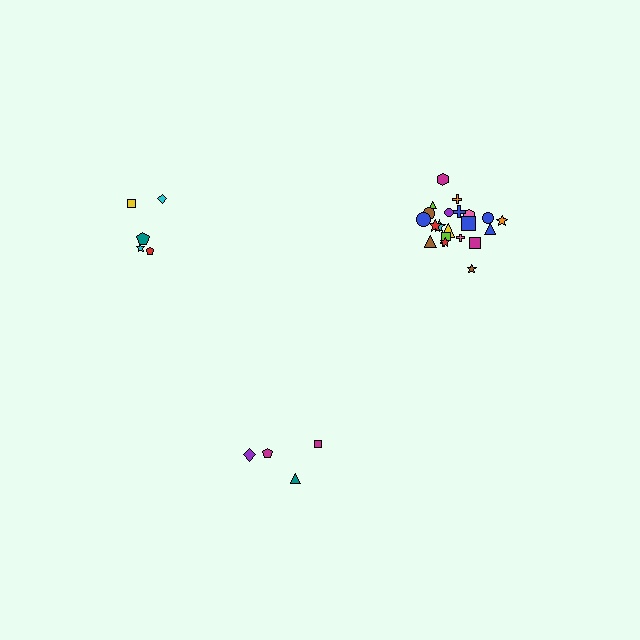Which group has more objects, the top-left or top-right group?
The top-right group.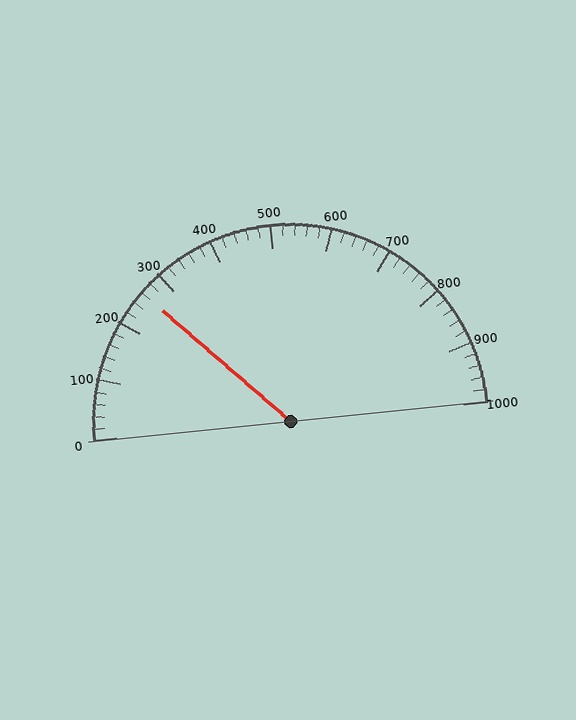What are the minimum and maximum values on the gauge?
The gauge ranges from 0 to 1000.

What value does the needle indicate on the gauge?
The needle indicates approximately 260.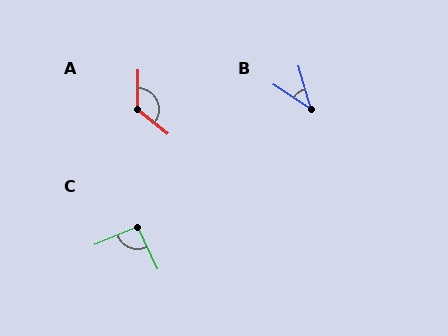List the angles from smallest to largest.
B (41°), C (93°), A (128°).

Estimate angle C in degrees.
Approximately 93 degrees.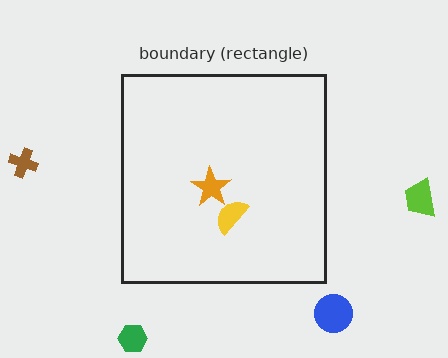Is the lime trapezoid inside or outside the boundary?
Outside.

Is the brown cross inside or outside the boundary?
Outside.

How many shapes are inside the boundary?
2 inside, 4 outside.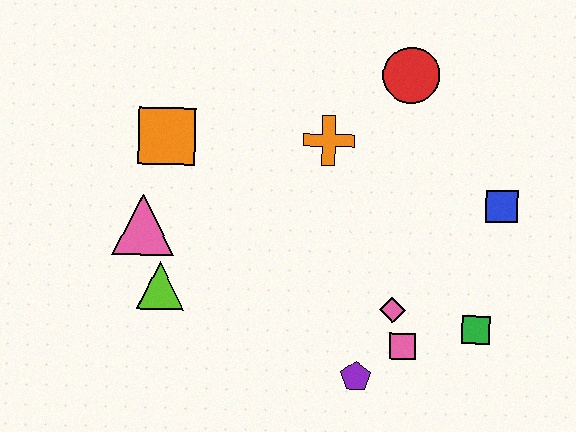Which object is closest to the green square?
The pink square is closest to the green square.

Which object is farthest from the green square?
The orange square is farthest from the green square.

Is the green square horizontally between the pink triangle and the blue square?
Yes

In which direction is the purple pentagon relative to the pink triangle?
The purple pentagon is to the right of the pink triangle.